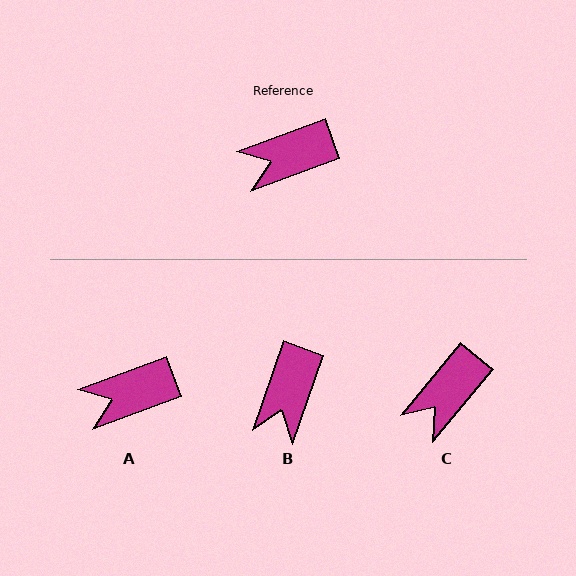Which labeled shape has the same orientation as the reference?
A.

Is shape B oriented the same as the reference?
No, it is off by about 50 degrees.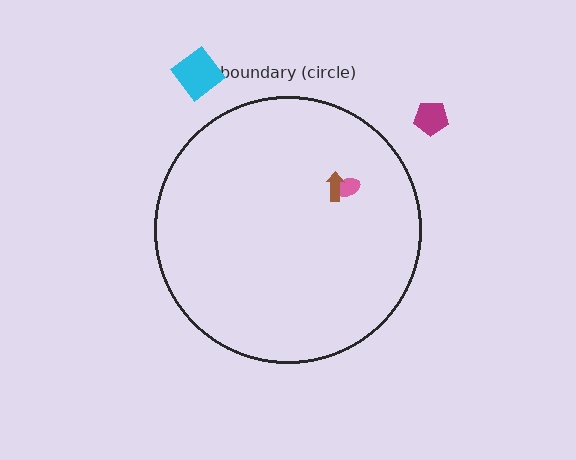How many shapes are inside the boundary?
2 inside, 2 outside.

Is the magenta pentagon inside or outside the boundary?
Outside.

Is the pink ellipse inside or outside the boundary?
Inside.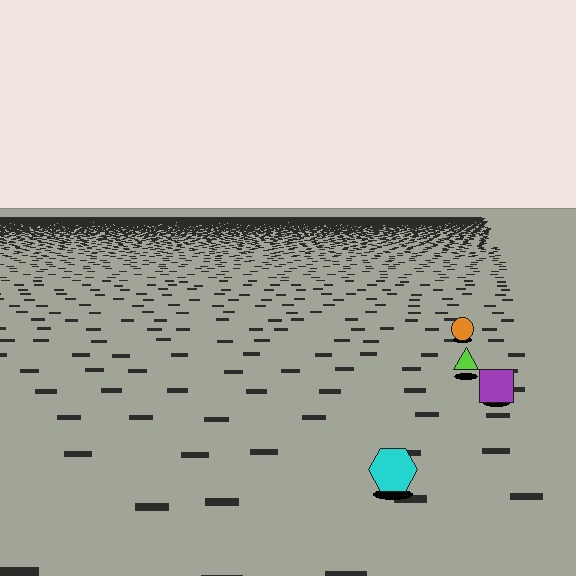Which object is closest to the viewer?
The cyan hexagon is closest. The texture marks near it are larger and more spread out.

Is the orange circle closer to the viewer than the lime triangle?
No. The lime triangle is closer — you can tell from the texture gradient: the ground texture is coarser near it.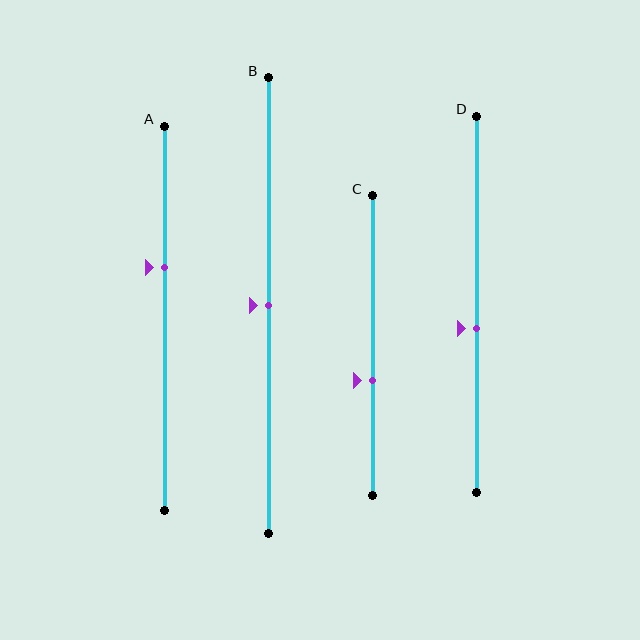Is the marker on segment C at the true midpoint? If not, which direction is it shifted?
No, the marker on segment C is shifted downward by about 11% of the segment length.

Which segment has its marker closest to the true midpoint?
Segment B has its marker closest to the true midpoint.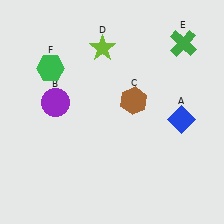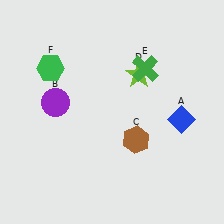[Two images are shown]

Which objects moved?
The objects that moved are: the brown hexagon (C), the lime star (D), the green cross (E).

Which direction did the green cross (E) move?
The green cross (E) moved left.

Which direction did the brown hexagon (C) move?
The brown hexagon (C) moved down.